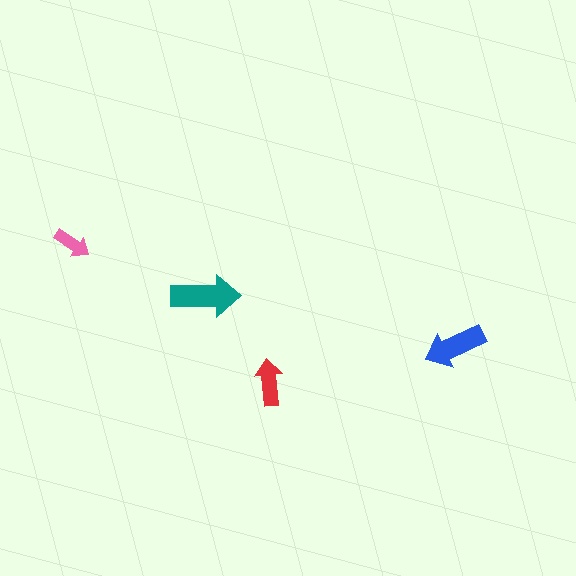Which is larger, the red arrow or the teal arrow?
The teal one.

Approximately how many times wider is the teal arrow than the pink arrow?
About 2 times wider.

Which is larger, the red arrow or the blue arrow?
The blue one.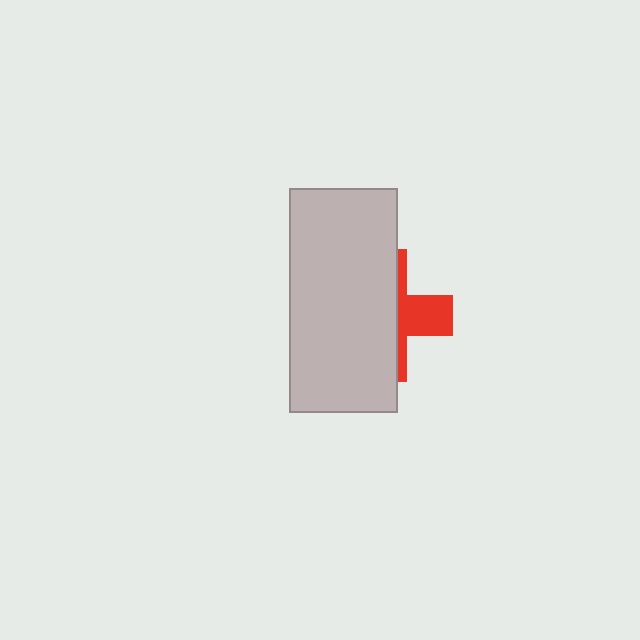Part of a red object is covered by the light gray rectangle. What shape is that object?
It is a cross.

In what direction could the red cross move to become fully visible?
The red cross could move right. That would shift it out from behind the light gray rectangle entirely.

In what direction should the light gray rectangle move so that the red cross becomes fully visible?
The light gray rectangle should move left. That is the shortest direction to clear the overlap and leave the red cross fully visible.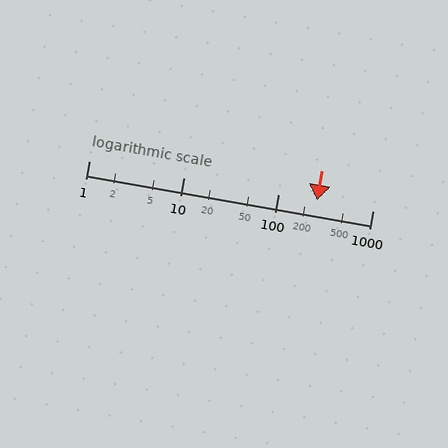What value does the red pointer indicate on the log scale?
The pointer indicates approximately 260.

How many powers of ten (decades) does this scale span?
The scale spans 3 decades, from 1 to 1000.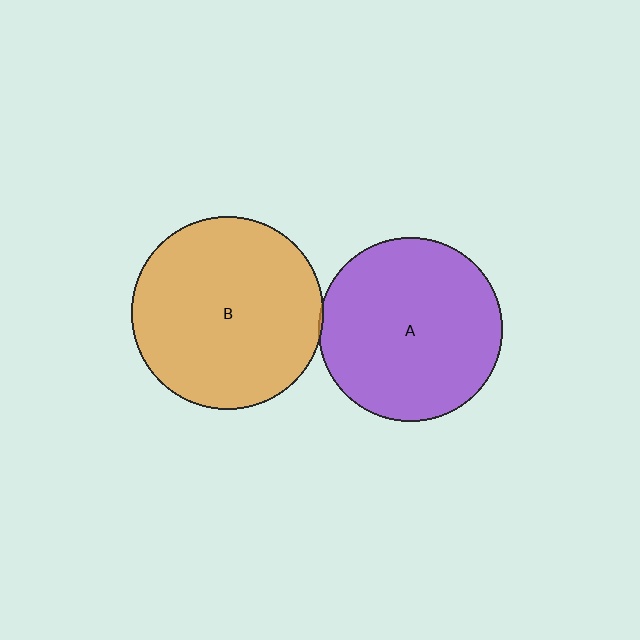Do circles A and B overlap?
Yes.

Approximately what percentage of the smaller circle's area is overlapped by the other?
Approximately 5%.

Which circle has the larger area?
Circle B (orange).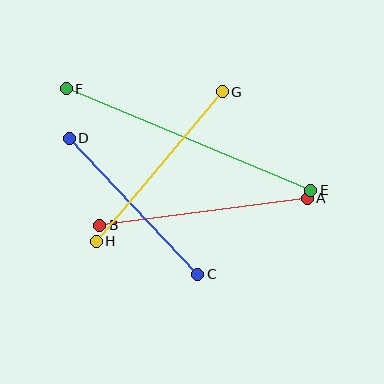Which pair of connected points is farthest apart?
Points E and F are farthest apart.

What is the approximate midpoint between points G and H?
The midpoint is at approximately (159, 167) pixels.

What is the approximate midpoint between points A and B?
The midpoint is at approximately (204, 212) pixels.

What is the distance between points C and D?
The distance is approximately 187 pixels.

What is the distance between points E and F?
The distance is approximately 265 pixels.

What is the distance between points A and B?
The distance is approximately 209 pixels.